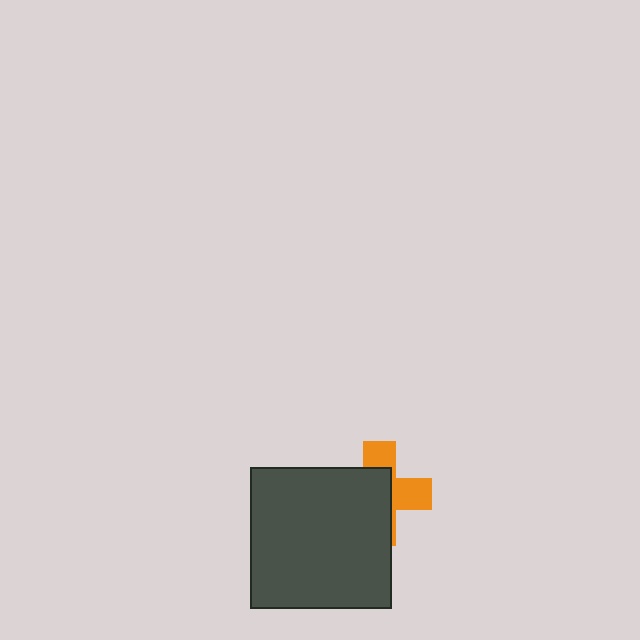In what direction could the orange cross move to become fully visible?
The orange cross could move toward the upper-right. That would shift it out from behind the dark gray square entirely.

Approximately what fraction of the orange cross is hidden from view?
Roughly 59% of the orange cross is hidden behind the dark gray square.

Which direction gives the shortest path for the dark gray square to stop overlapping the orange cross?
Moving toward the lower-left gives the shortest separation.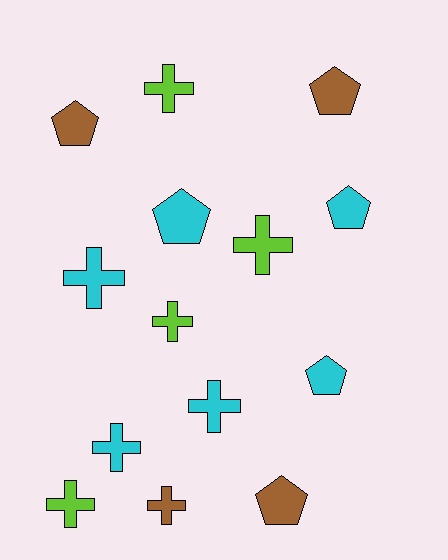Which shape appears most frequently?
Cross, with 8 objects.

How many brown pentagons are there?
There are 3 brown pentagons.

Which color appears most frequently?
Cyan, with 6 objects.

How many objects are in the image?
There are 14 objects.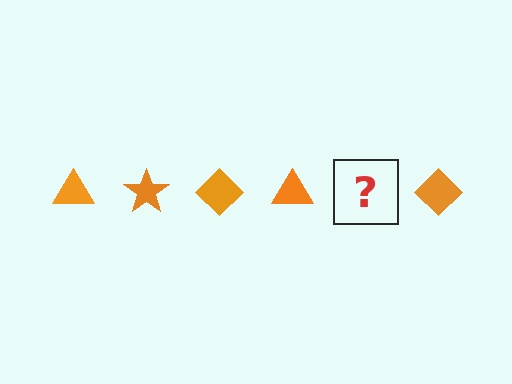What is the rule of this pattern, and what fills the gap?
The rule is that the pattern cycles through triangle, star, diamond shapes in orange. The gap should be filled with an orange star.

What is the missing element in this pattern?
The missing element is an orange star.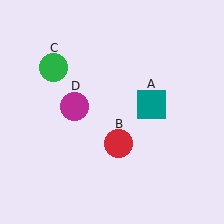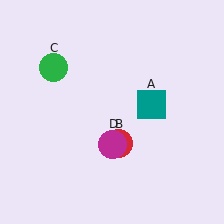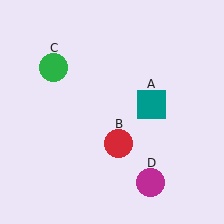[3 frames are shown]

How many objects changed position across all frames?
1 object changed position: magenta circle (object D).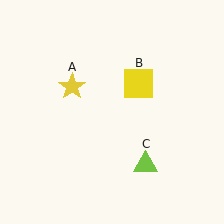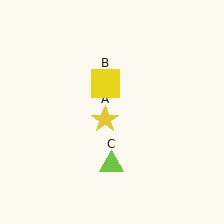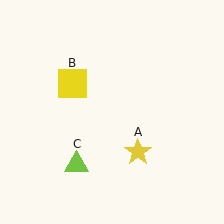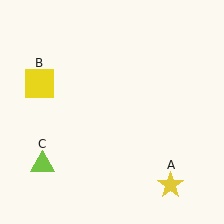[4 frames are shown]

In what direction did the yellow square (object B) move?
The yellow square (object B) moved left.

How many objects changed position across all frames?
3 objects changed position: yellow star (object A), yellow square (object B), lime triangle (object C).